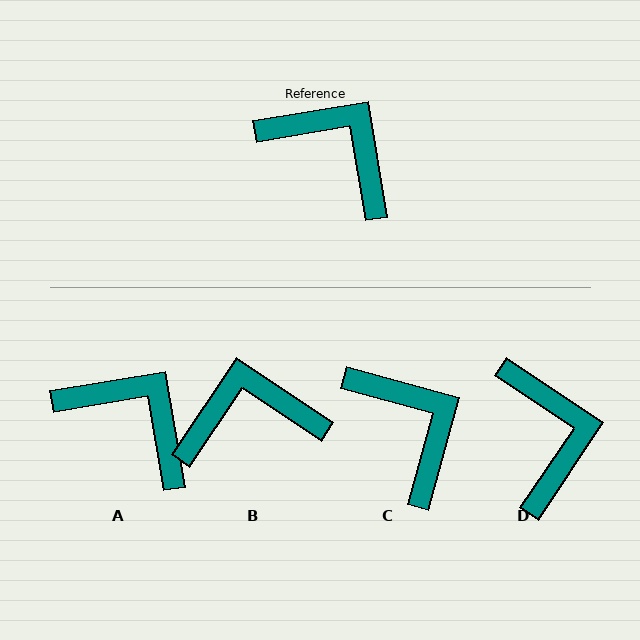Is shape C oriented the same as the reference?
No, it is off by about 25 degrees.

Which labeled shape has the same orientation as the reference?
A.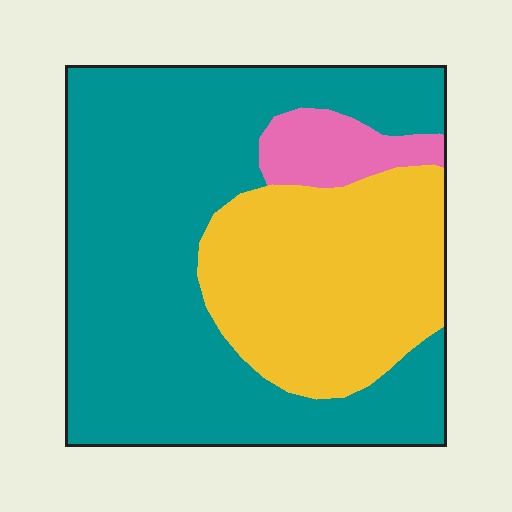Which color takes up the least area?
Pink, at roughly 5%.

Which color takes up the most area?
Teal, at roughly 60%.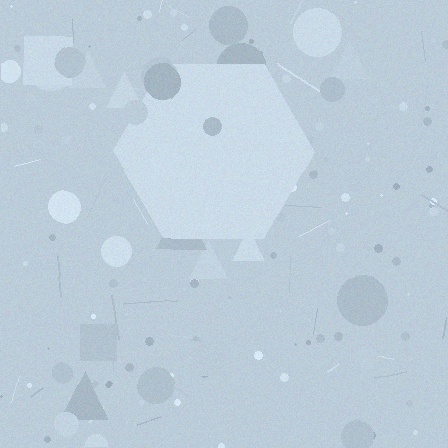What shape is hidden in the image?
A hexagon is hidden in the image.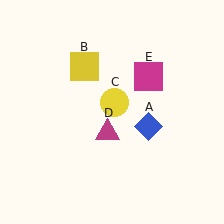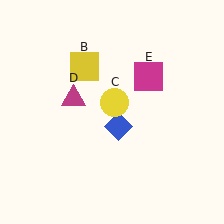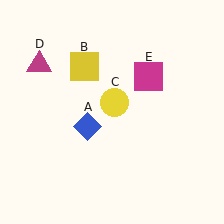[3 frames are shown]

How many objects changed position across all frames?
2 objects changed position: blue diamond (object A), magenta triangle (object D).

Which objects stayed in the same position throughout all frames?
Yellow square (object B) and yellow circle (object C) and magenta square (object E) remained stationary.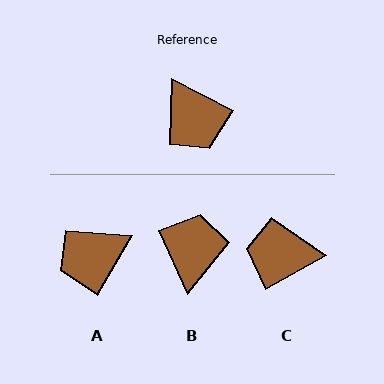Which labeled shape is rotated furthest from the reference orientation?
B, about 142 degrees away.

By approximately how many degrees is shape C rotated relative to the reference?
Approximately 123 degrees clockwise.